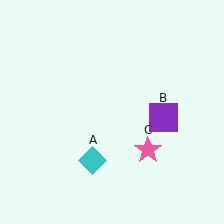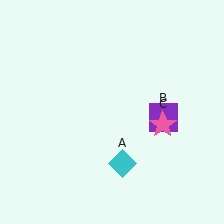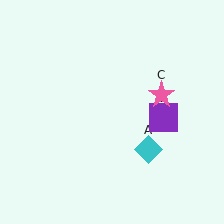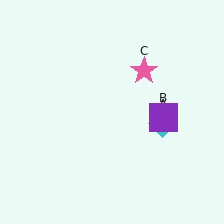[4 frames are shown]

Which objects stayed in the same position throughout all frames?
Purple square (object B) remained stationary.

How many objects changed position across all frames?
2 objects changed position: cyan diamond (object A), pink star (object C).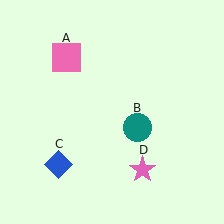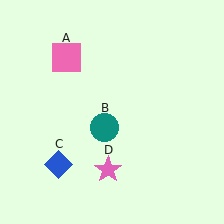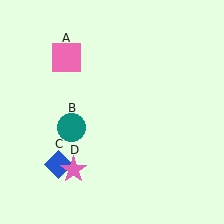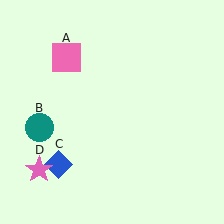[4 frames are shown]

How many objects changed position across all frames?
2 objects changed position: teal circle (object B), pink star (object D).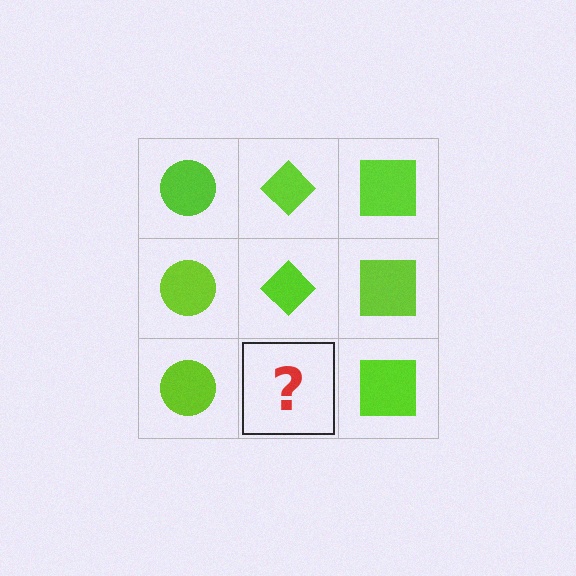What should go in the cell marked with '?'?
The missing cell should contain a lime diamond.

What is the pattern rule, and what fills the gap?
The rule is that each column has a consistent shape. The gap should be filled with a lime diamond.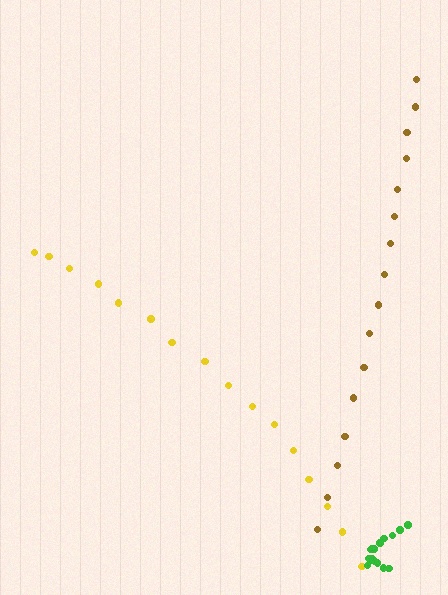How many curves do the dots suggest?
There are 3 distinct paths.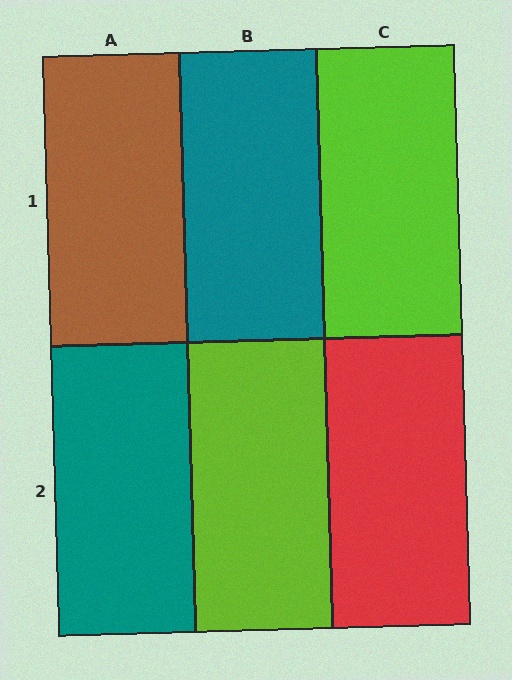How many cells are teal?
2 cells are teal.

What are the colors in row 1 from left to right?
Brown, teal, lime.